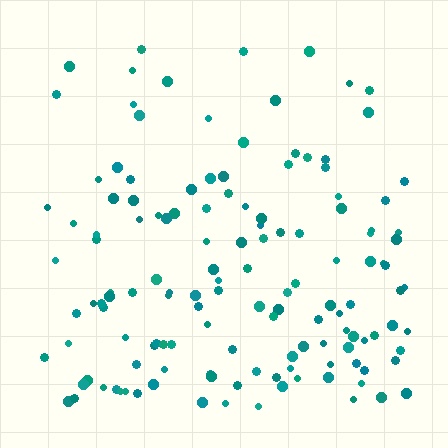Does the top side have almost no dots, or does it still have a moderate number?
Still a moderate number, just noticeably fewer than the bottom.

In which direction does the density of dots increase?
From top to bottom, with the bottom side densest.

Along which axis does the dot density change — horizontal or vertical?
Vertical.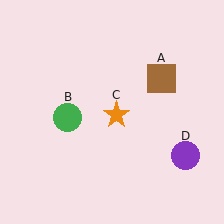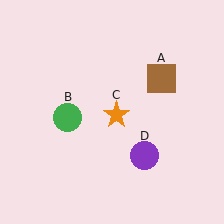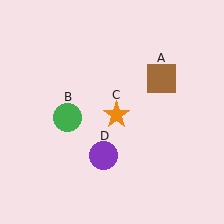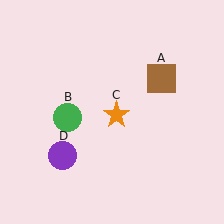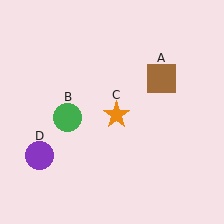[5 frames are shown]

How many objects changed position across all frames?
1 object changed position: purple circle (object D).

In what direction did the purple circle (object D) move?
The purple circle (object D) moved left.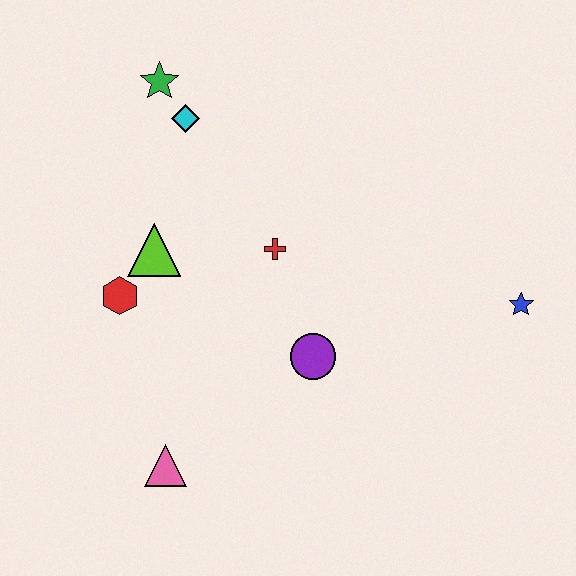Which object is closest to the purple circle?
The red cross is closest to the purple circle.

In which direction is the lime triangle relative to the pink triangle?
The lime triangle is above the pink triangle.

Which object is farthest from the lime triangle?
The blue star is farthest from the lime triangle.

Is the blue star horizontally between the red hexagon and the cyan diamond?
No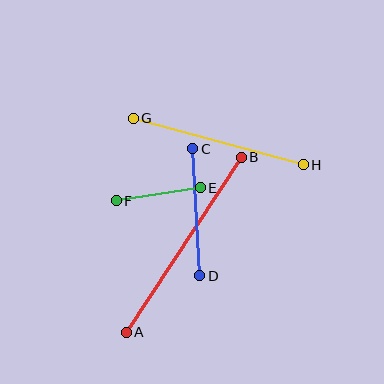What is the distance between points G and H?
The distance is approximately 176 pixels.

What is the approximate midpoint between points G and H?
The midpoint is at approximately (218, 141) pixels.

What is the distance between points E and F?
The distance is approximately 85 pixels.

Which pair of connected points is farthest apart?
Points A and B are farthest apart.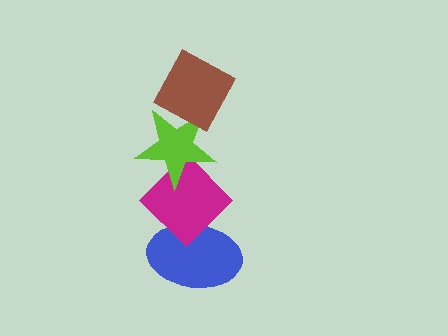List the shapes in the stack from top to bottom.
From top to bottom: the brown diamond, the lime star, the magenta diamond, the blue ellipse.